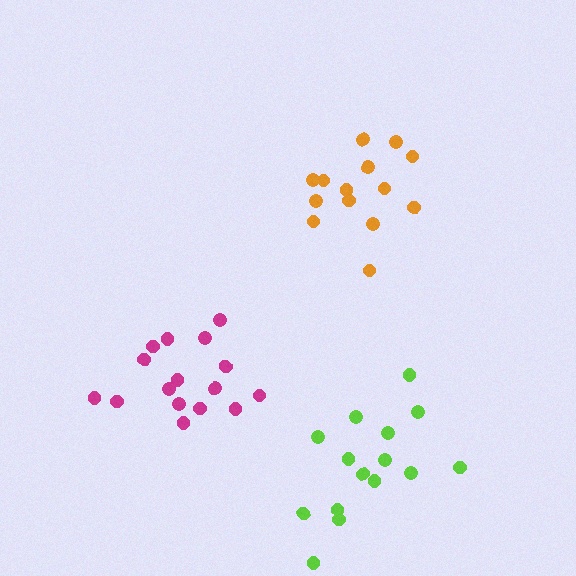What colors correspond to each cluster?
The clusters are colored: orange, lime, magenta.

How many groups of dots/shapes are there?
There are 3 groups.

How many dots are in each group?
Group 1: 14 dots, Group 2: 15 dots, Group 3: 16 dots (45 total).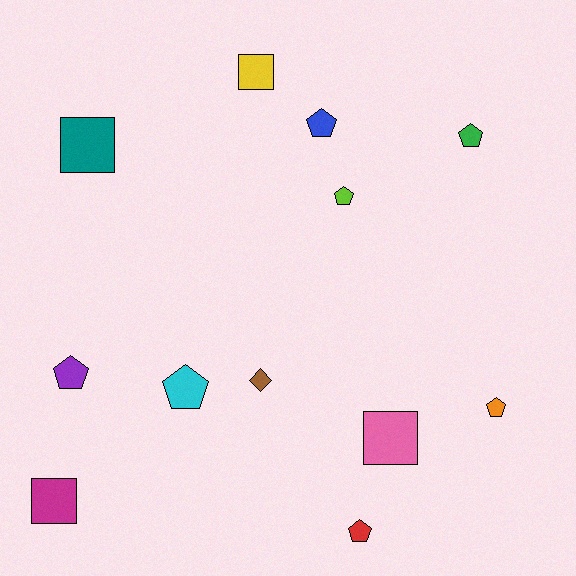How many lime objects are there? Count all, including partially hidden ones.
There is 1 lime object.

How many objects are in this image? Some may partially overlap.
There are 12 objects.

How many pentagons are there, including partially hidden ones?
There are 7 pentagons.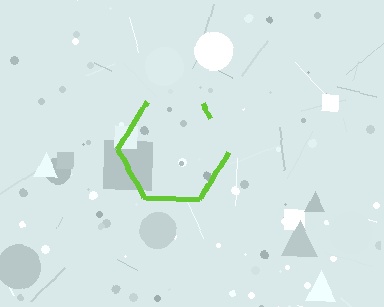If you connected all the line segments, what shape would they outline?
They would outline a hexagon.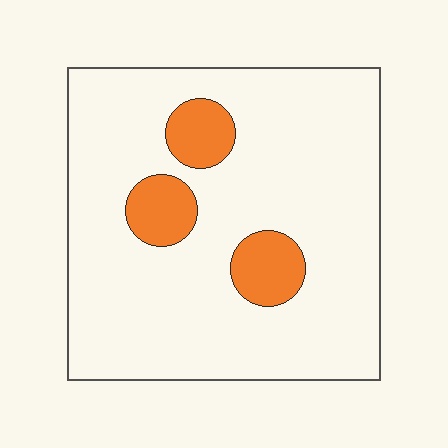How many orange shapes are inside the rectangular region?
3.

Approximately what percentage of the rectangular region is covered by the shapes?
Approximately 15%.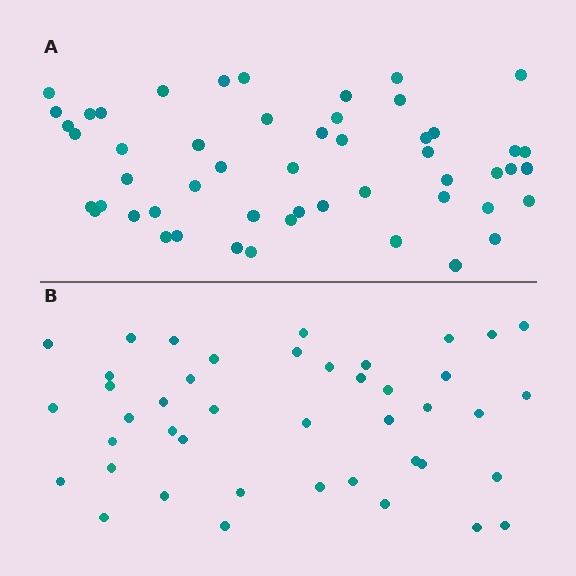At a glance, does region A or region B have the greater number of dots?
Region A (the top region) has more dots.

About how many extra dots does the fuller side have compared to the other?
Region A has roughly 8 or so more dots than region B.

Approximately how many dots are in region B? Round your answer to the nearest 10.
About 40 dots. (The exact count is 43, which rounds to 40.)